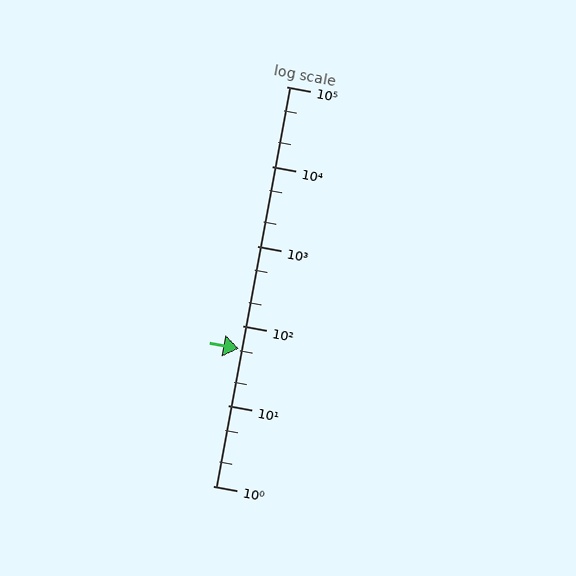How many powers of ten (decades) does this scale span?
The scale spans 5 decades, from 1 to 100000.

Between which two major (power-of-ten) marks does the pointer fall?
The pointer is between 10 and 100.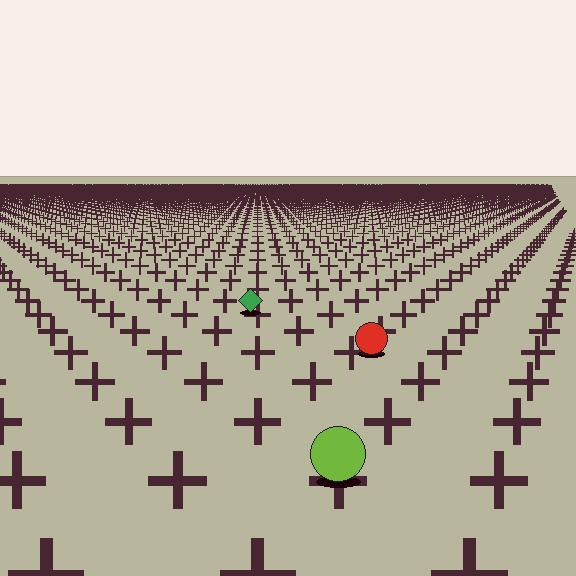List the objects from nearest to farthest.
From nearest to farthest: the lime circle, the red circle, the green diamond.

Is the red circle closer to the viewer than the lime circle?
No. The lime circle is closer — you can tell from the texture gradient: the ground texture is coarser near it.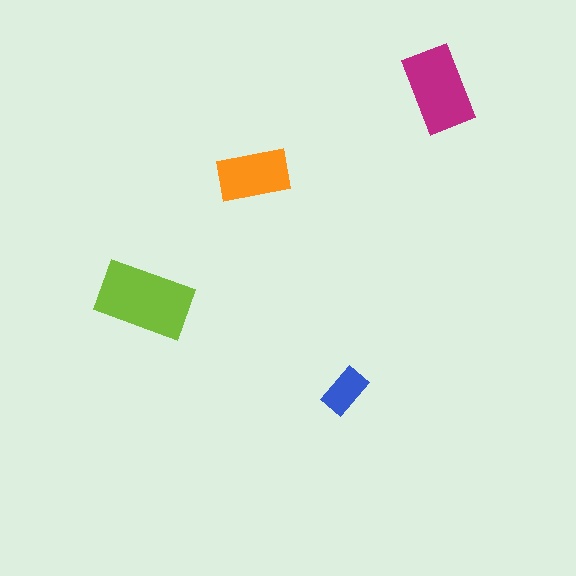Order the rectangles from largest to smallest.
the lime one, the magenta one, the orange one, the blue one.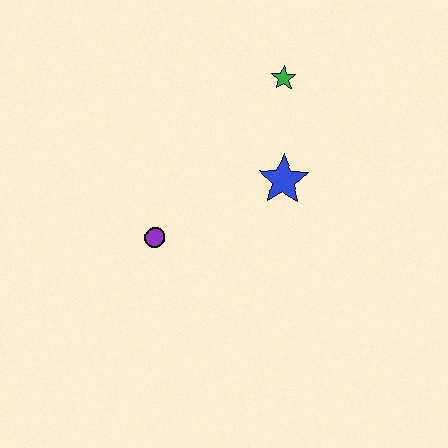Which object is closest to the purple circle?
The blue star is closest to the purple circle.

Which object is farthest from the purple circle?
The green star is farthest from the purple circle.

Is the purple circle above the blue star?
No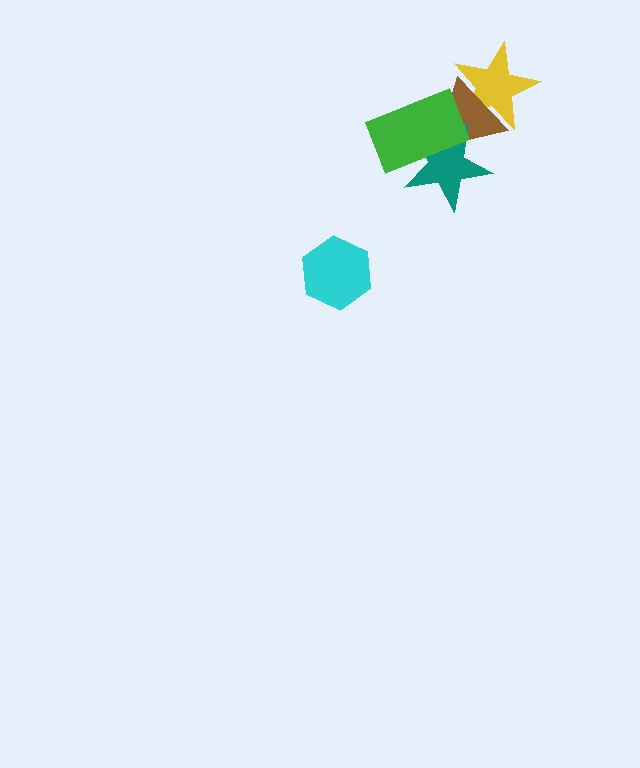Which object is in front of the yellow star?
The brown triangle is in front of the yellow star.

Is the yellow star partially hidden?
Yes, it is partially covered by another shape.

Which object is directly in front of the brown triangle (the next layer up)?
The teal star is directly in front of the brown triangle.